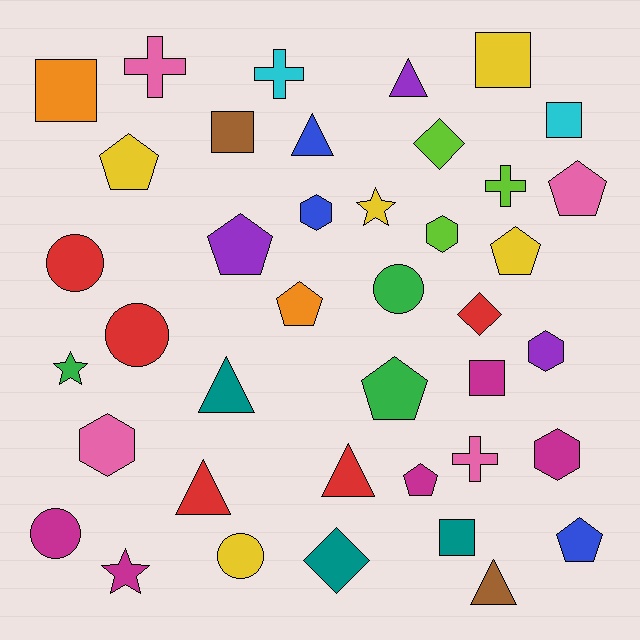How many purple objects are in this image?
There are 3 purple objects.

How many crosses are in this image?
There are 4 crosses.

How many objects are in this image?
There are 40 objects.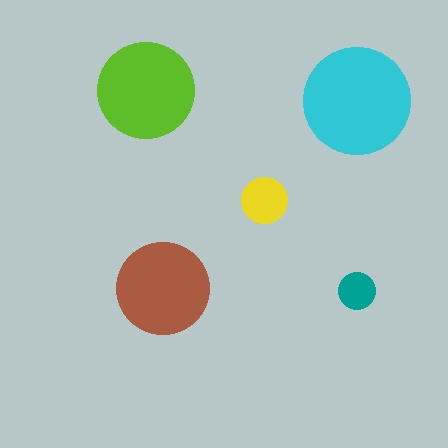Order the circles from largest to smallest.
the cyan one, the lime one, the brown one, the yellow one, the teal one.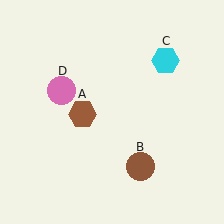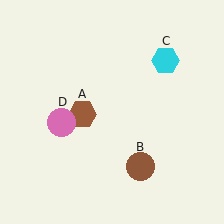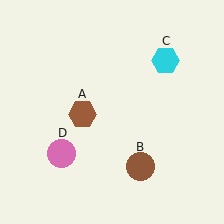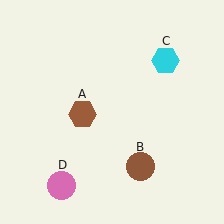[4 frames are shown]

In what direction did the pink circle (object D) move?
The pink circle (object D) moved down.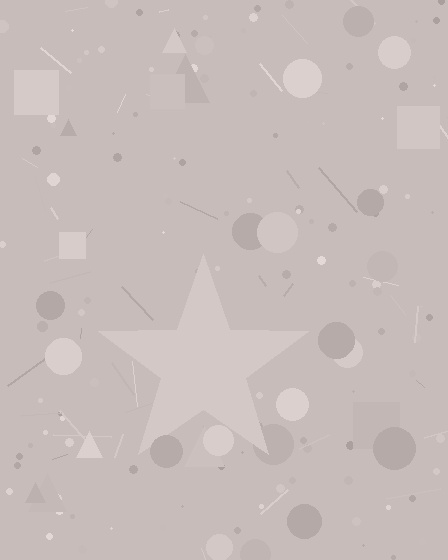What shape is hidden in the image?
A star is hidden in the image.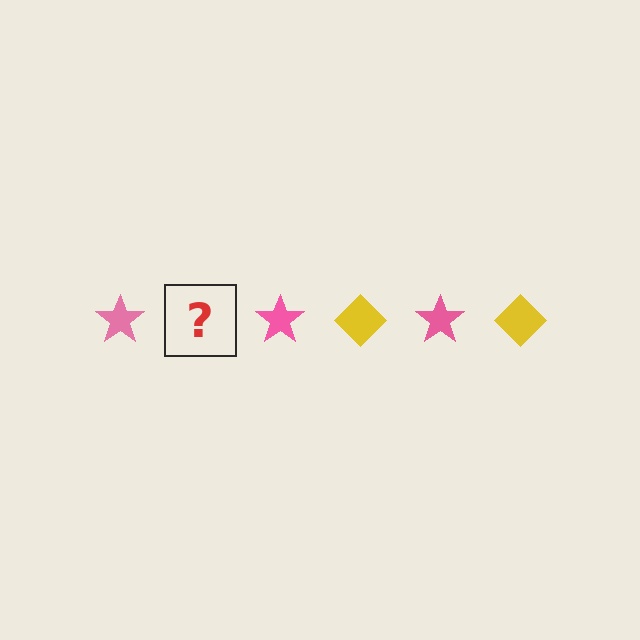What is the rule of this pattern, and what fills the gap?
The rule is that the pattern alternates between pink star and yellow diamond. The gap should be filled with a yellow diamond.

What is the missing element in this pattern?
The missing element is a yellow diamond.